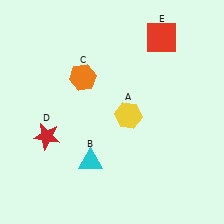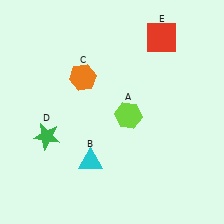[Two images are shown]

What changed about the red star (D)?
In Image 1, D is red. In Image 2, it changed to green.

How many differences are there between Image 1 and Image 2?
There are 2 differences between the two images.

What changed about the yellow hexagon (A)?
In Image 1, A is yellow. In Image 2, it changed to lime.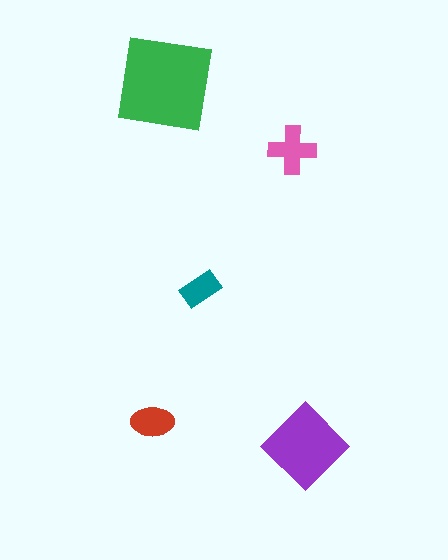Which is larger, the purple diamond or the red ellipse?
The purple diamond.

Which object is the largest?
The green square.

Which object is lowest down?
The purple diamond is bottommost.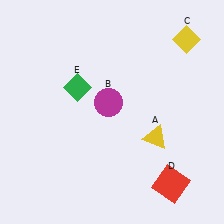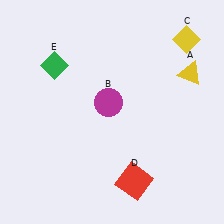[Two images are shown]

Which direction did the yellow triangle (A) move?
The yellow triangle (A) moved up.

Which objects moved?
The objects that moved are: the yellow triangle (A), the red square (D), the green diamond (E).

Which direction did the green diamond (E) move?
The green diamond (E) moved left.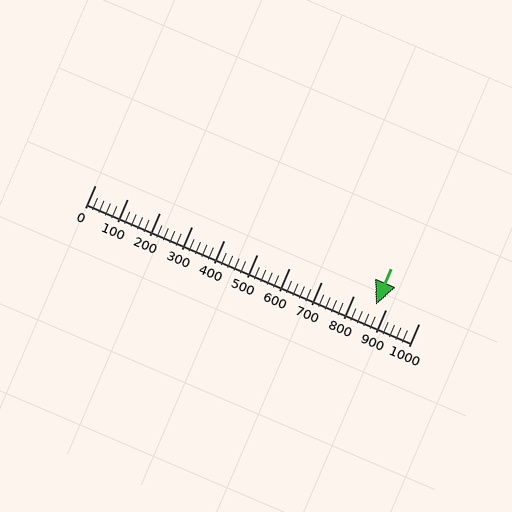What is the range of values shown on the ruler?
The ruler shows values from 0 to 1000.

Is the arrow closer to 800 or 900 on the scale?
The arrow is closer to 900.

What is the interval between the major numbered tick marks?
The major tick marks are spaced 100 units apart.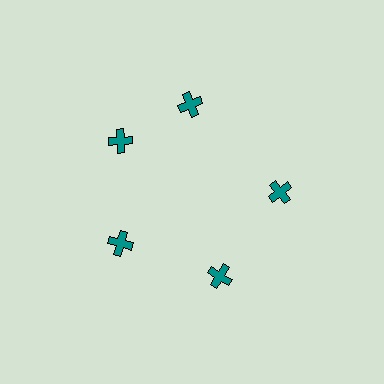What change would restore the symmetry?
The symmetry would be restored by rotating it back into even spacing with its neighbors so that all 5 crosses sit at equal angles and equal distance from the center.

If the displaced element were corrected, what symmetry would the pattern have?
It would have 5-fold rotational symmetry — the pattern would map onto itself every 72 degrees.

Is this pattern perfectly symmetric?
No. The 5 teal crosses are arranged in a ring, but one element near the 1 o'clock position is rotated out of alignment along the ring, breaking the 5-fold rotational symmetry.